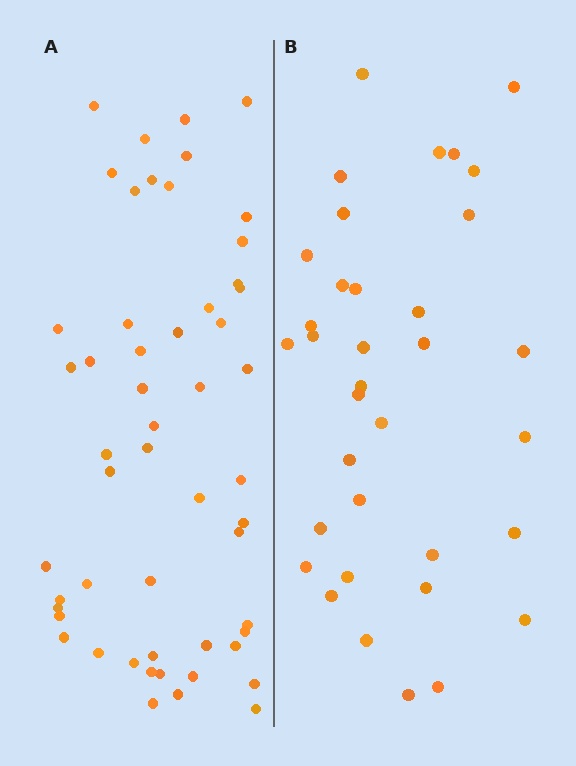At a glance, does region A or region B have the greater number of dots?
Region A (the left region) has more dots.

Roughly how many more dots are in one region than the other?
Region A has approximately 20 more dots than region B.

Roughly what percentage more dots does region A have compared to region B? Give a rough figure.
About 50% more.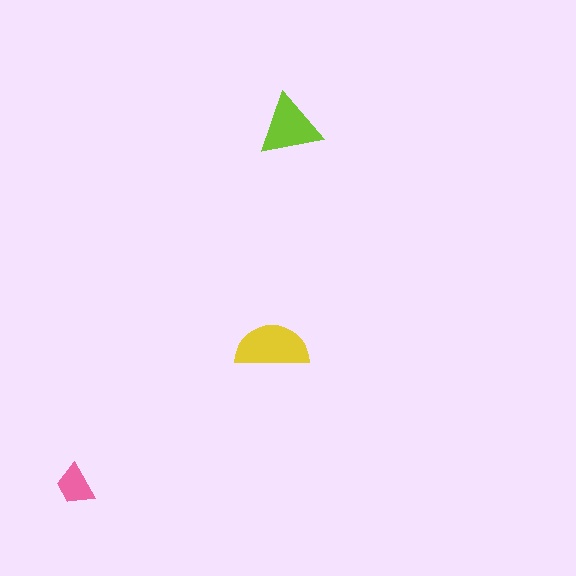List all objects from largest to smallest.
The yellow semicircle, the lime triangle, the pink trapezoid.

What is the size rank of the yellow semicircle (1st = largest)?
1st.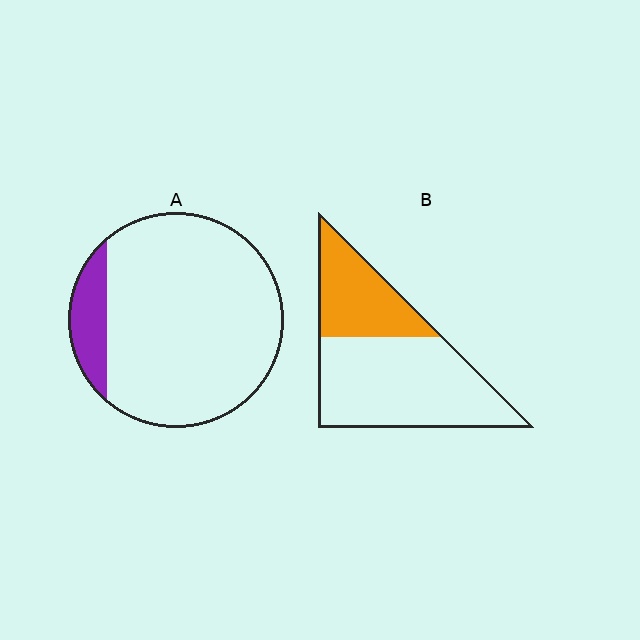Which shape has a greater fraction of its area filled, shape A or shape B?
Shape B.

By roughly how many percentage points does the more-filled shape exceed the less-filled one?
By roughly 20 percentage points (B over A).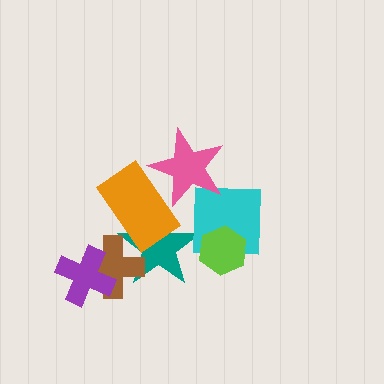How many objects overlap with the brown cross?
2 objects overlap with the brown cross.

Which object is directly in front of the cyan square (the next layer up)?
The lime hexagon is directly in front of the cyan square.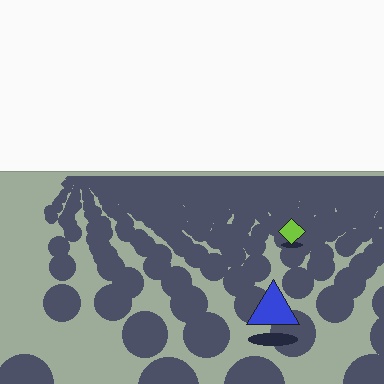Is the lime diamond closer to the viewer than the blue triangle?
No. The blue triangle is closer — you can tell from the texture gradient: the ground texture is coarser near it.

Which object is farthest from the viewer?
The lime diamond is farthest from the viewer. It appears smaller and the ground texture around it is denser.